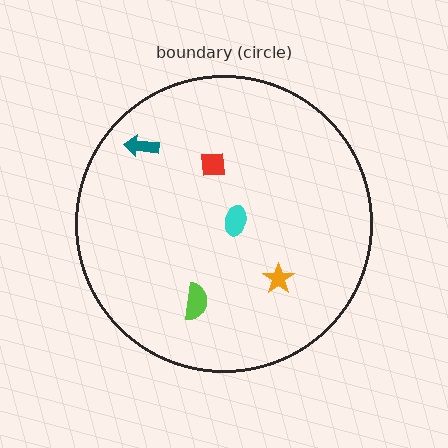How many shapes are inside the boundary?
5 inside, 0 outside.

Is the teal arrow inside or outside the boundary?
Inside.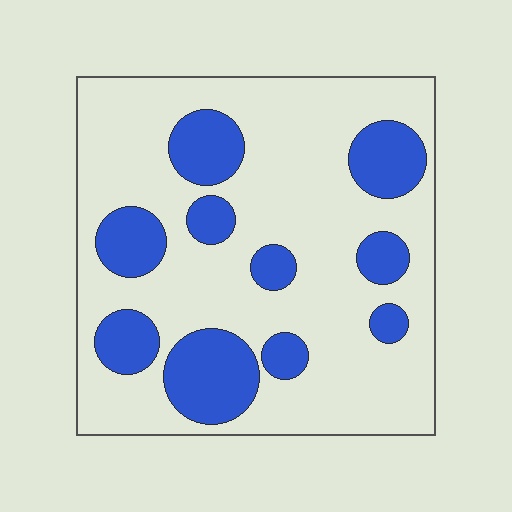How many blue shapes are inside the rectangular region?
10.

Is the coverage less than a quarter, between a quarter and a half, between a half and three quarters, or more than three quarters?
Between a quarter and a half.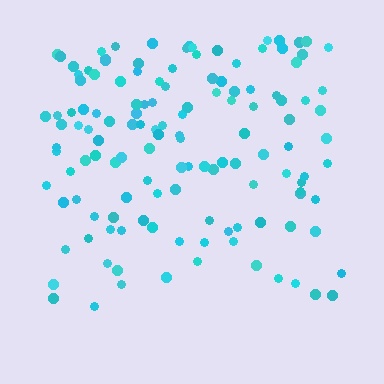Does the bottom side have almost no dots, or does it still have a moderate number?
Still a moderate number, just noticeably fewer than the top.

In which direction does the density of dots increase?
From bottom to top, with the top side densest.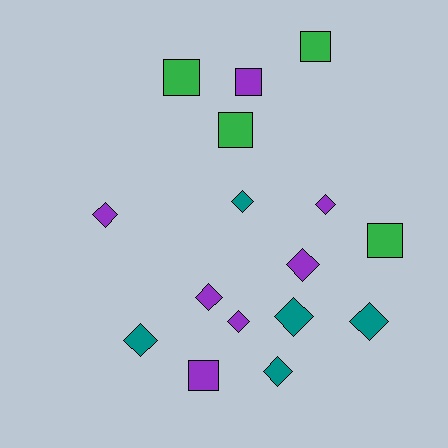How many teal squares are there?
There are no teal squares.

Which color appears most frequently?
Purple, with 7 objects.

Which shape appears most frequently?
Diamond, with 10 objects.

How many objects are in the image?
There are 16 objects.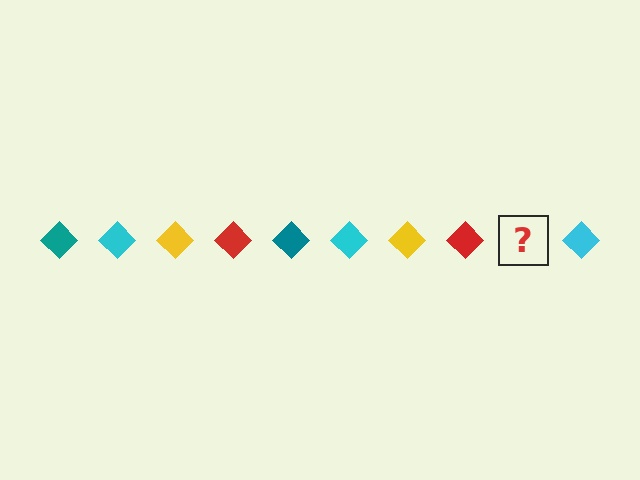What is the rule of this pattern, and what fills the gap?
The rule is that the pattern cycles through teal, cyan, yellow, red diamonds. The gap should be filled with a teal diamond.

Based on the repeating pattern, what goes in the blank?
The blank should be a teal diamond.